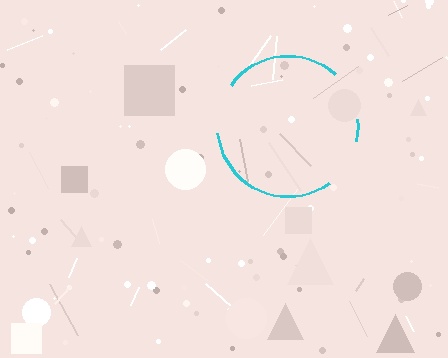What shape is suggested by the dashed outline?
The dashed outline suggests a circle.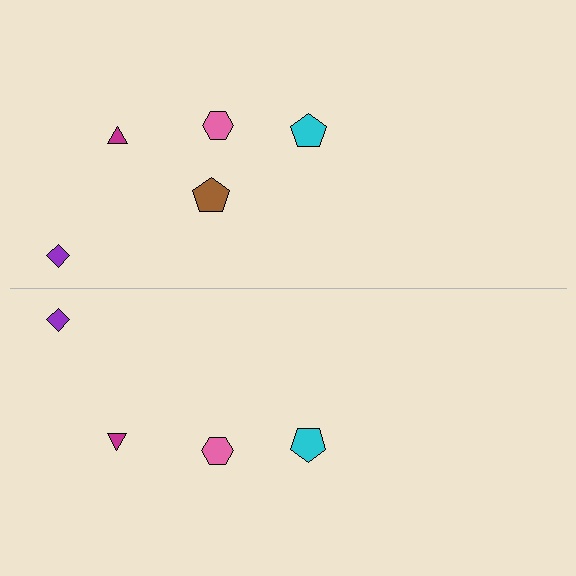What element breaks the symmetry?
A brown pentagon is missing from the bottom side.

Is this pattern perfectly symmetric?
No, the pattern is not perfectly symmetric. A brown pentagon is missing from the bottom side.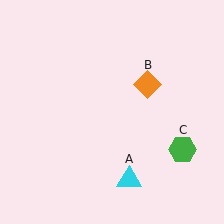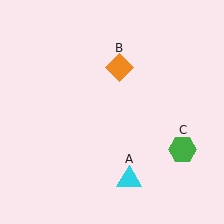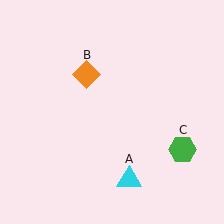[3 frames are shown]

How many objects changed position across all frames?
1 object changed position: orange diamond (object B).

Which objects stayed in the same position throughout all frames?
Cyan triangle (object A) and green hexagon (object C) remained stationary.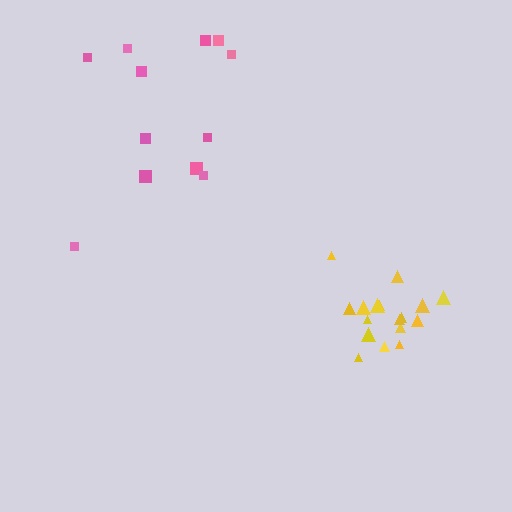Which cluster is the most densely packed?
Yellow.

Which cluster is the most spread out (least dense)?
Pink.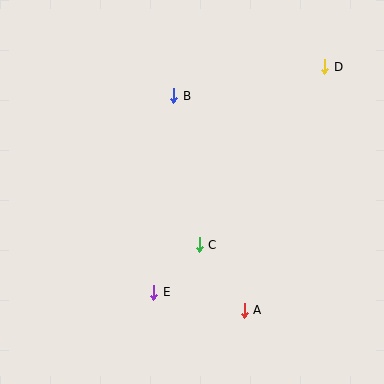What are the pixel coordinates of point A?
Point A is at (244, 310).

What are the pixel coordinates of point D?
Point D is at (325, 67).